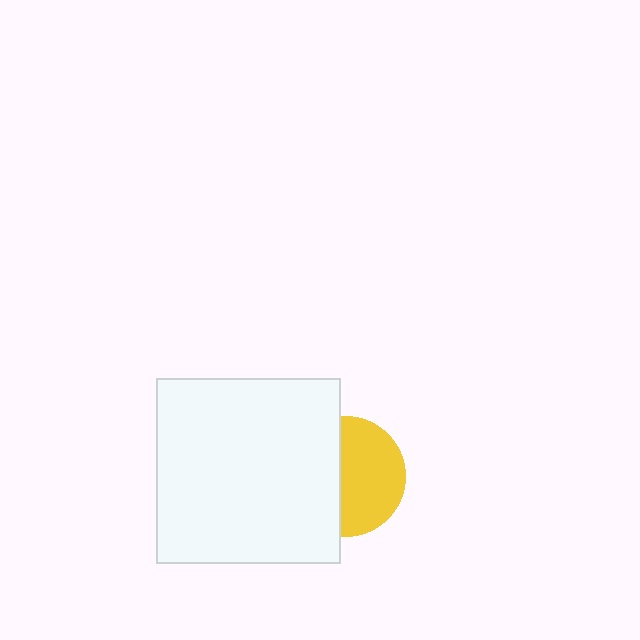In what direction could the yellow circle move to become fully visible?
The yellow circle could move right. That would shift it out from behind the white square entirely.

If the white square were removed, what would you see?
You would see the complete yellow circle.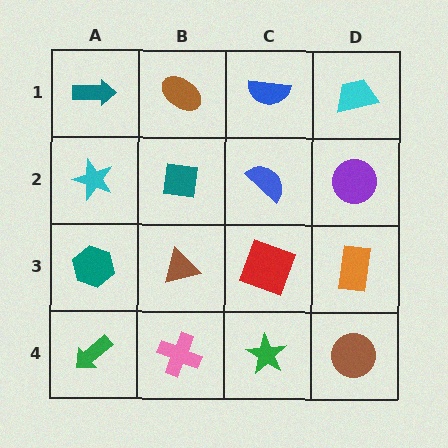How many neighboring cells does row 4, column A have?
2.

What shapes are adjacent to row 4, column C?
A red square (row 3, column C), a pink cross (row 4, column B), a brown circle (row 4, column D).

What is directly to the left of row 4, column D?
A green star.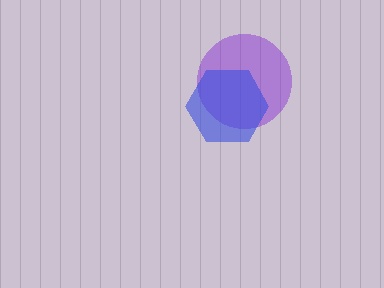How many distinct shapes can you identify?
There are 2 distinct shapes: a purple circle, a blue hexagon.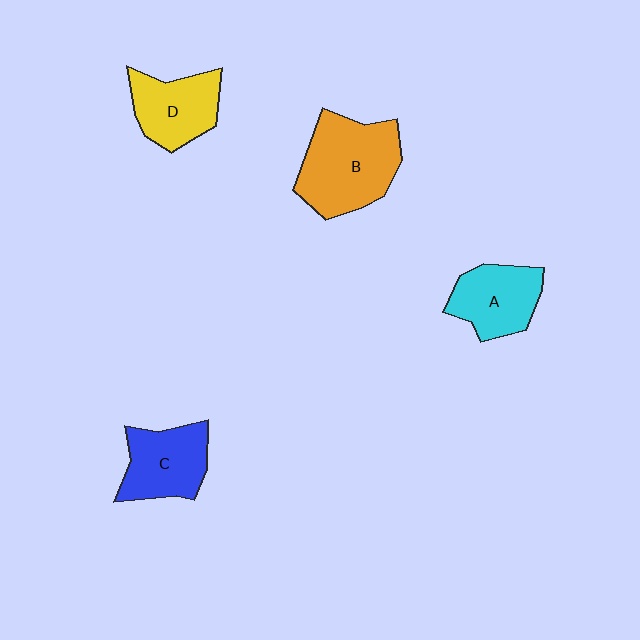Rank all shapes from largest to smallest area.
From largest to smallest: B (orange), C (blue), D (yellow), A (cyan).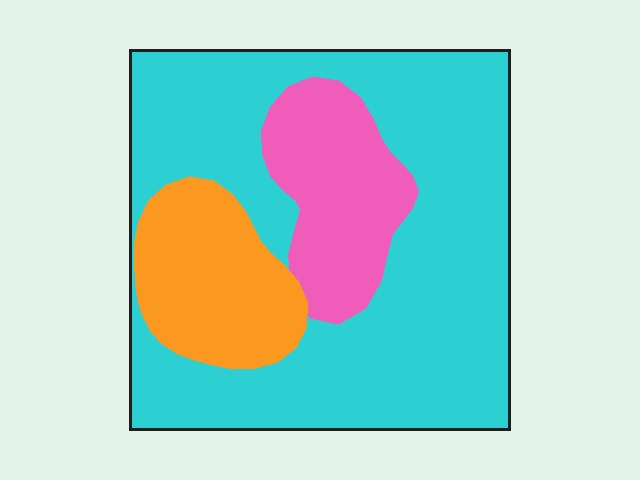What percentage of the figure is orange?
Orange takes up about one sixth (1/6) of the figure.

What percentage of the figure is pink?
Pink takes up between a sixth and a third of the figure.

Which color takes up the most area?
Cyan, at roughly 65%.